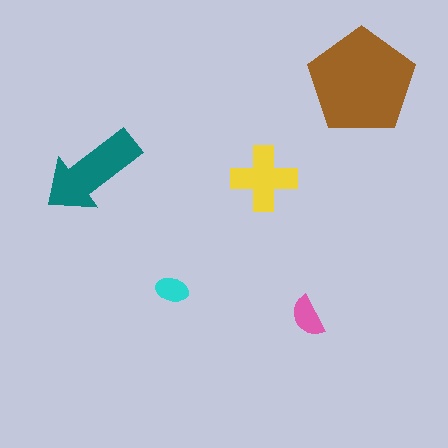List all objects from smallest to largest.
The cyan ellipse, the pink semicircle, the yellow cross, the teal arrow, the brown pentagon.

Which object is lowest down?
The pink semicircle is bottommost.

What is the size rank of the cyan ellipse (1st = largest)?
5th.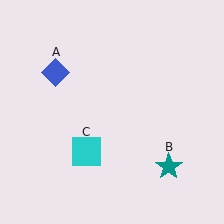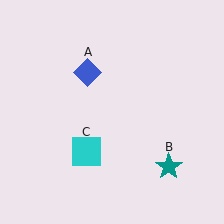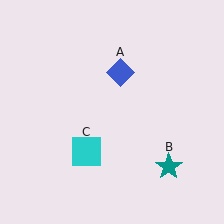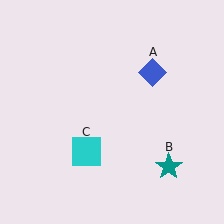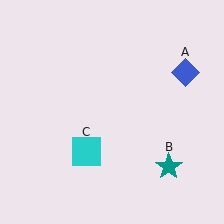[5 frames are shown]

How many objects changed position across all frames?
1 object changed position: blue diamond (object A).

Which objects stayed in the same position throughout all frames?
Teal star (object B) and cyan square (object C) remained stationary.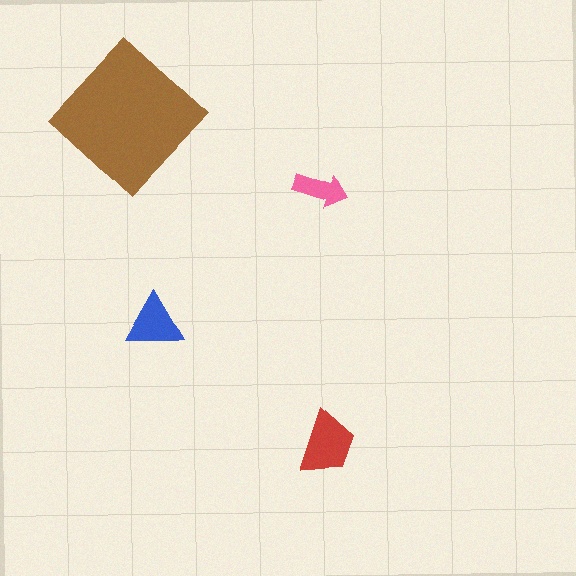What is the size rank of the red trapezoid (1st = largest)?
2nd.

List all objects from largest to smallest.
The brown diamond, the red trapezoid, the blue triangle, the pink arrow.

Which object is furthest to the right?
The red trapezoid is rightmost.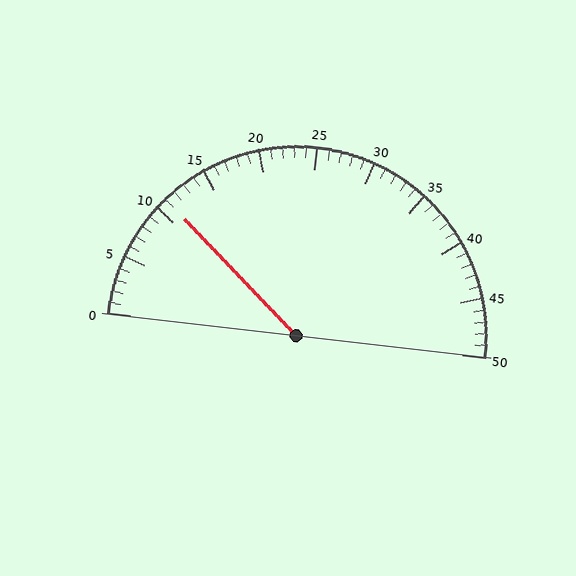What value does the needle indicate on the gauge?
The needle indicates approximately 11.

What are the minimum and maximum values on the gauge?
The gauge ranges from 0 to 50.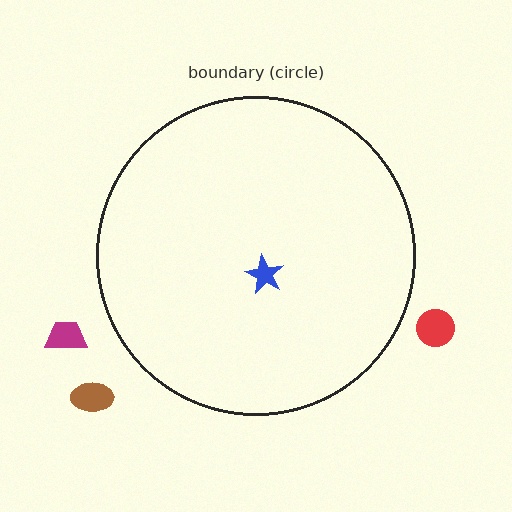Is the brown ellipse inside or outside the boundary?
Outside.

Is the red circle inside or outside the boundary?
Outside.